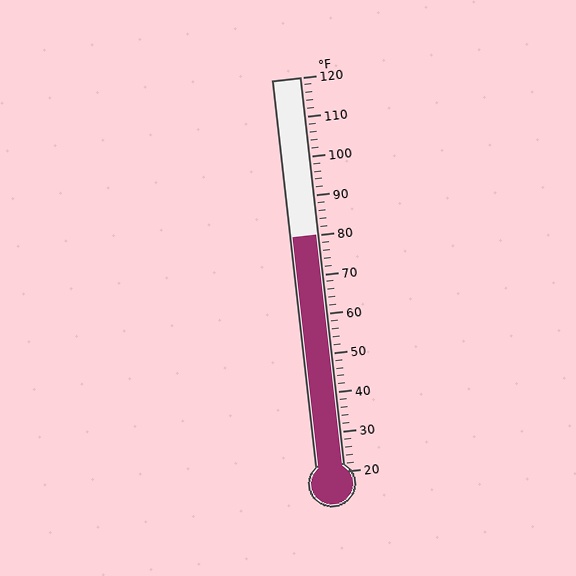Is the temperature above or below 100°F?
The temperature is below 100°F.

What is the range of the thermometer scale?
The thermometer scale ranges from 20°F to 120°F.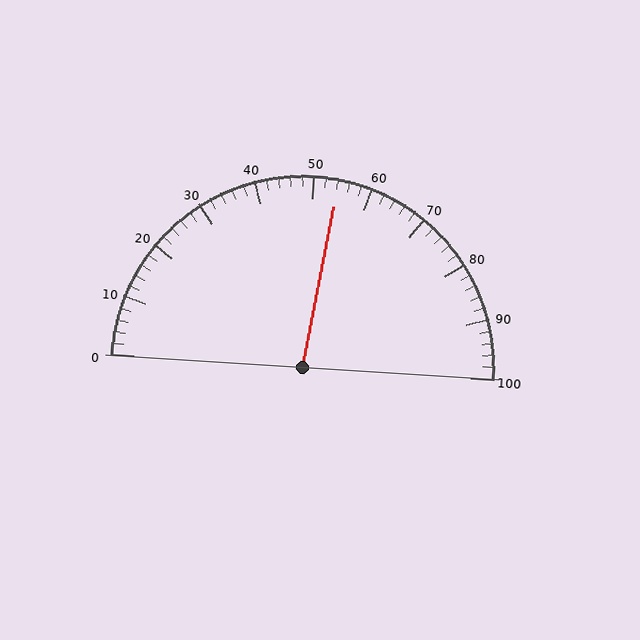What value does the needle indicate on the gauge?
The needle indicates approximately 54.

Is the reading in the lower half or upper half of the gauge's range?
The reading is in the upper half of the range (0 to 100).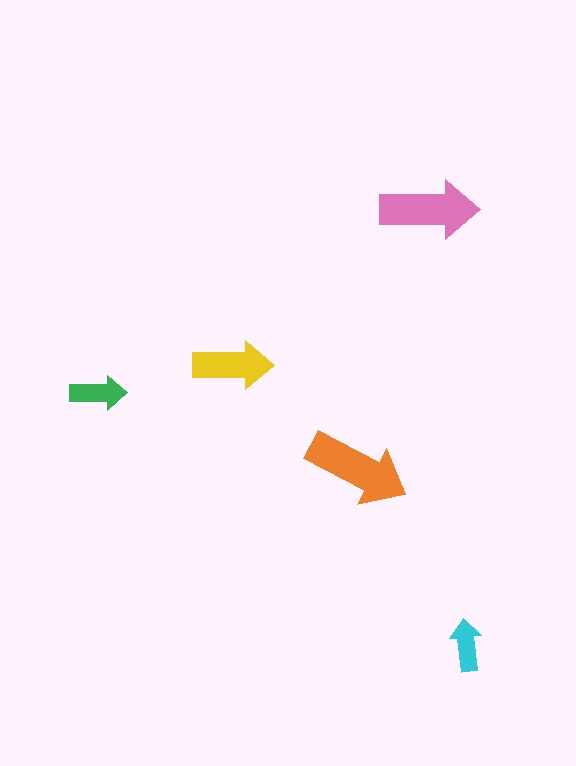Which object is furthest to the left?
The green arrow is leftmost.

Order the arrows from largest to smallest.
the orange one, the pink one, the yellow one, the green one, the cyan one.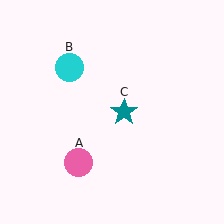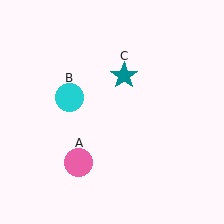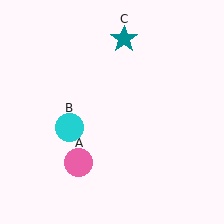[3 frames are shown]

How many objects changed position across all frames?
2 objects changed position: cyan circle (object B), teal star (object C).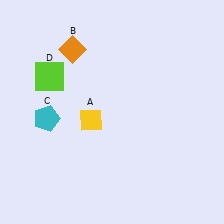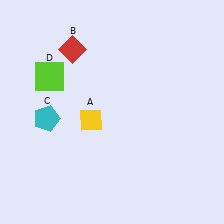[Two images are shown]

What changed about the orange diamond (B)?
In Image 1, B is orange. In Image 2, it changed to red.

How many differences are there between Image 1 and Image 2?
There is 1 difference between the two images.